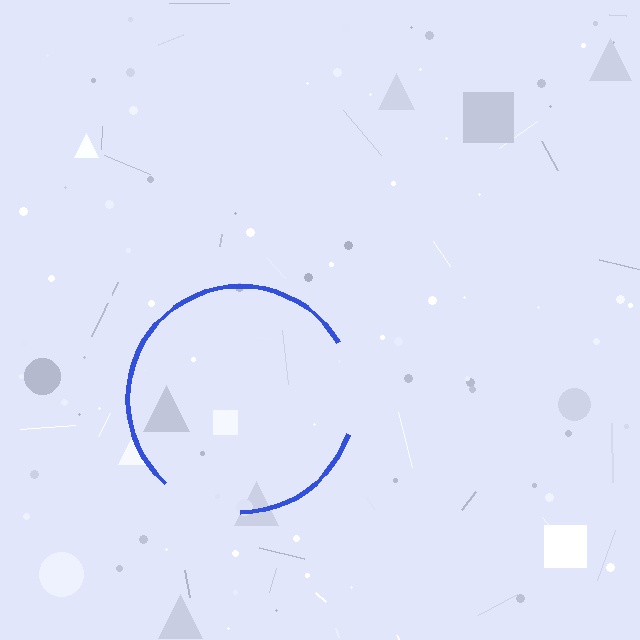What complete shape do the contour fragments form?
The contour fragments form a circle.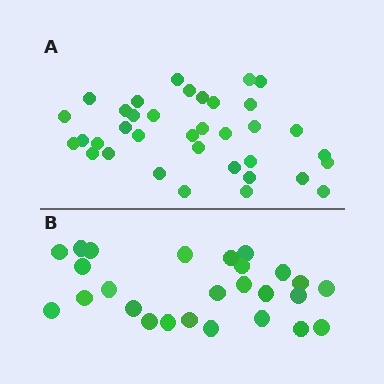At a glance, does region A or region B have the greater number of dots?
Region A (the top region) has more dots.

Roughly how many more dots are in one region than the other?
Region A has roughly 10 or so more dots than region B.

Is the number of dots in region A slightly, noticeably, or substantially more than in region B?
Region A has noticeably more, but not dramatically so. The ratio is roughly 1.4 to 1.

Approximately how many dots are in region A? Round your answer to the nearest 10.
About 40 dots. (The exact count is 36, which rounds to 40.)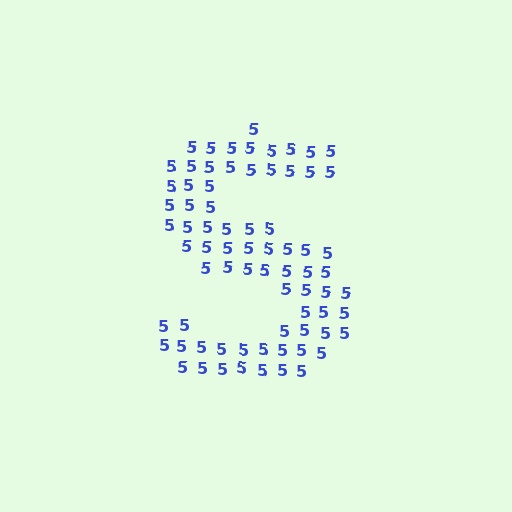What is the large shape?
The large shape is the letter S.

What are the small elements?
The small elements are digit 5's.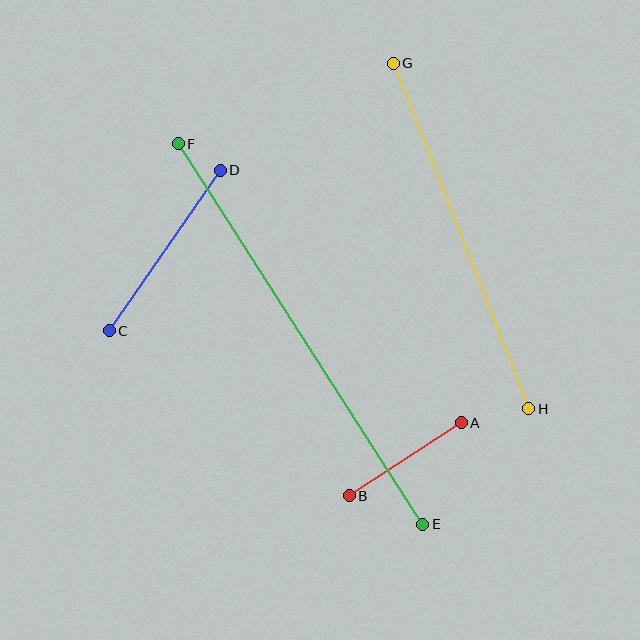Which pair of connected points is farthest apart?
Points E and F are farthest apart.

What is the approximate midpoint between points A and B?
The midpoint is at approximately (405, 459) pixels.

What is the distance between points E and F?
The distance is approximately 453 pixels.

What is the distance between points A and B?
The distance is approximately 134 pixels.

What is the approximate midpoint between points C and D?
The midpoint is at approximately (165, 251) pixels.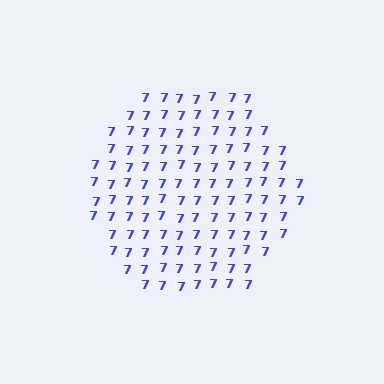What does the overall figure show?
The overall figure shows a hexagon.